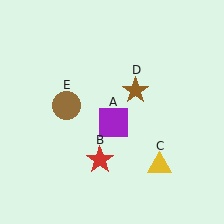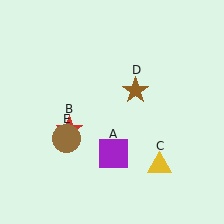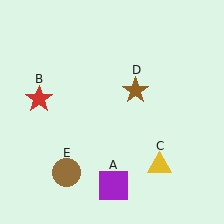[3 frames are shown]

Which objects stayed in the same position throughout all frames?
Yellow triangle (object C) and brown star (object D) remained stationary.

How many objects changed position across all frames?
3 objects changed position: purple square (object A), red star (object B), brown circle (object E).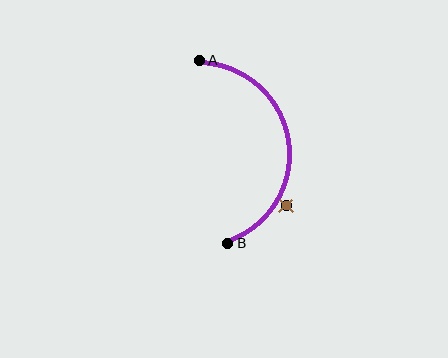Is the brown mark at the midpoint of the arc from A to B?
No — the brown mark does not lie on the arc at all. It sits slightly outside the curve.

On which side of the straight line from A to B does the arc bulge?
The arc bulges to the right of the straight line connecting A and B.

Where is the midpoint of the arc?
The arc midpoint is the point on the curve farthest from the straight line joining A and B. It sits to the right of that line.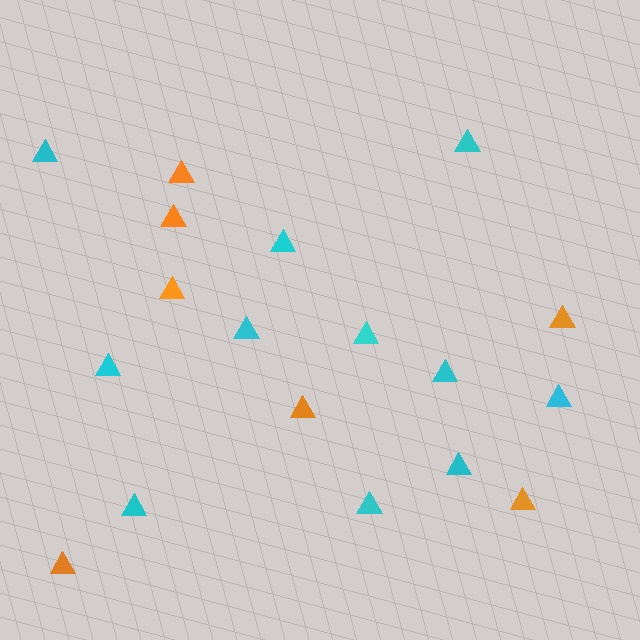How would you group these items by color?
There are 2 groups: one group of orange triangles (7) and one group of cyan triangles (11).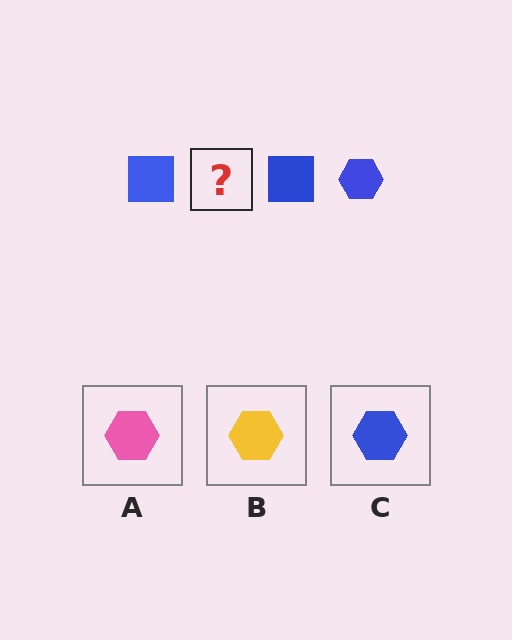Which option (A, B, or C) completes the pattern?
C.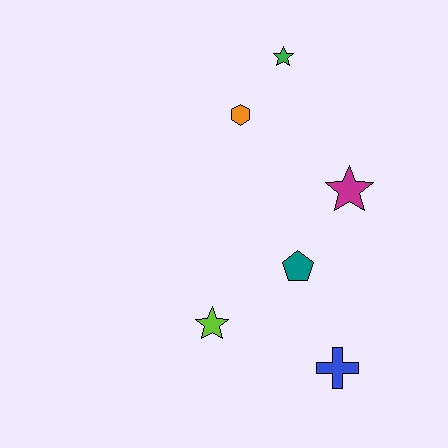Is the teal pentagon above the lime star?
Yes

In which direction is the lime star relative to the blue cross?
The lime star is to the left of the blue cross.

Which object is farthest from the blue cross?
The green star is farthest from the blue cross.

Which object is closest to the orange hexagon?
The green star is closest to the orange hexagon.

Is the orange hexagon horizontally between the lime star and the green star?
Yes